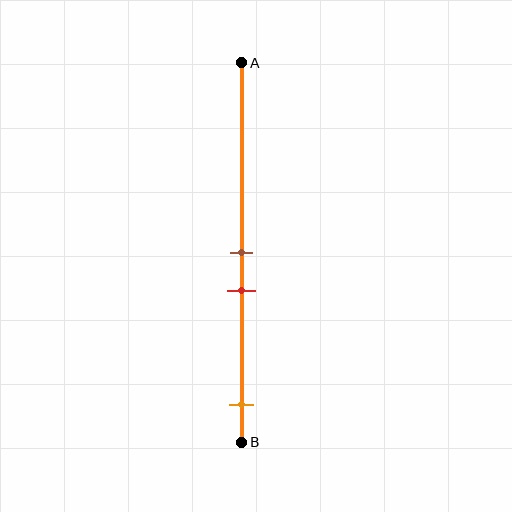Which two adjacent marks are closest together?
The brown and red marks are the closest adjacent pair.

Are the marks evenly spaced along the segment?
No, the marks are not evenly spaced.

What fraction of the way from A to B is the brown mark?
The brown mark is approximately 50% (0.5) of the way from A to B.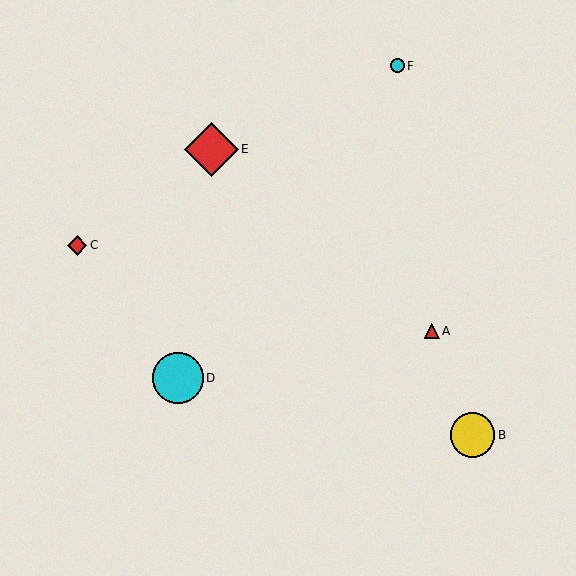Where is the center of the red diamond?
The center of the red diamond is at (211, 149).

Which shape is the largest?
The red diamond (labeled E) is the largest.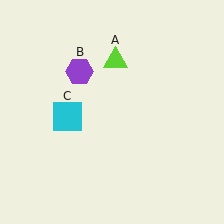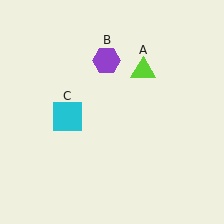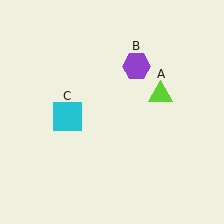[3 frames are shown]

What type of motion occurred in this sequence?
The lime triangle (object A), purple hexagon (object B) rotated clockwise around the center of the scene.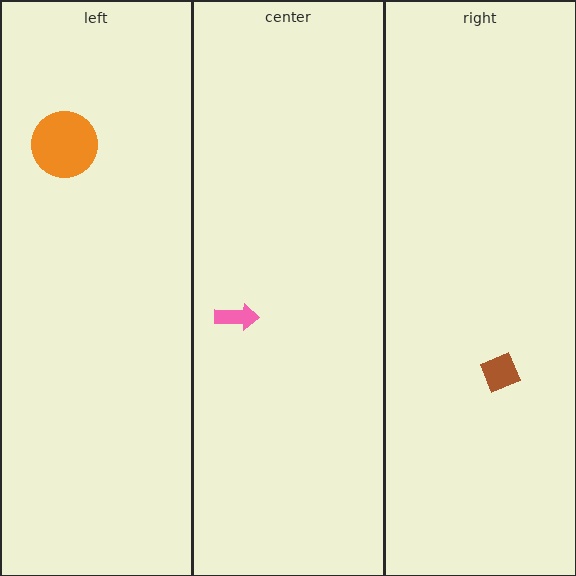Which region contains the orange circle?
The left region.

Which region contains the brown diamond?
The right region.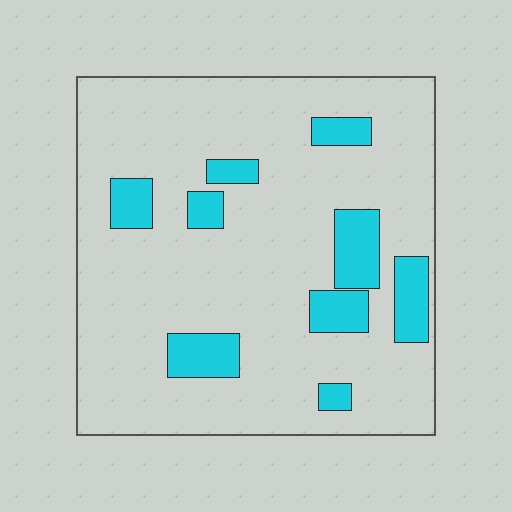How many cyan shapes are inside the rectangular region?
9.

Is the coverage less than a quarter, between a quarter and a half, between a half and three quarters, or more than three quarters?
Less than a quarter.